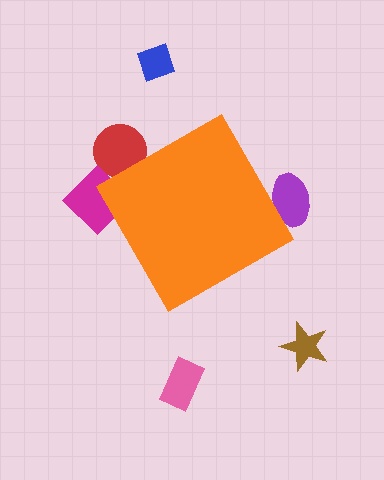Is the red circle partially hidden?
Yes, the red circle is partially hidden behind the orange diamond.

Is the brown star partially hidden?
No, the brown star is fully visible.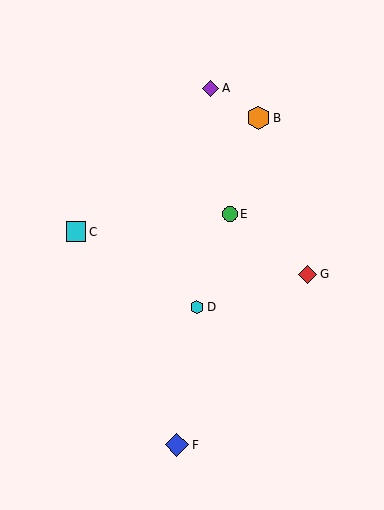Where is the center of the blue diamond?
The center of the blue diamond is at (177, 445).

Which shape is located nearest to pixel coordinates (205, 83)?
The purple diamond (labeled A) at (211, 88) is nearest to that location.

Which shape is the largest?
The blue diamond (labeled F) is the largest.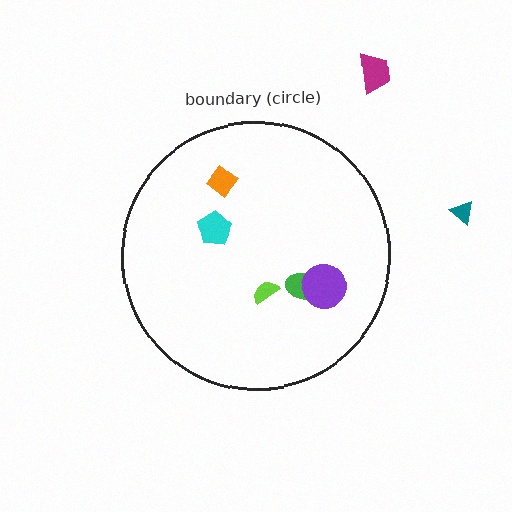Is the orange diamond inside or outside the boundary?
Inside.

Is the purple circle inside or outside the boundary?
Inside.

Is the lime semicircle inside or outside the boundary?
Inside.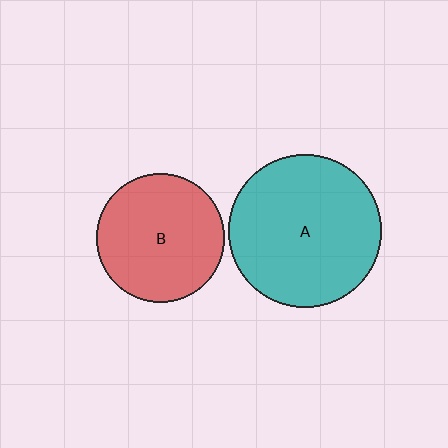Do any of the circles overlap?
No, none of the circles overlap.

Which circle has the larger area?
Circle A (teal).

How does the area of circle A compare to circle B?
Approximately 1.4 times.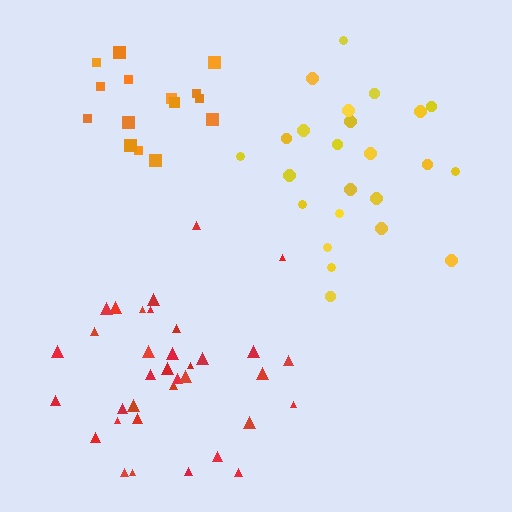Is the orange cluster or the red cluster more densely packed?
Red.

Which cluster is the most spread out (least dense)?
Yellow.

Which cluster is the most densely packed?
Red.